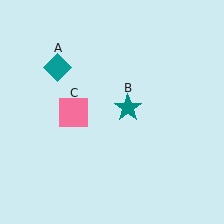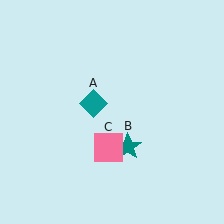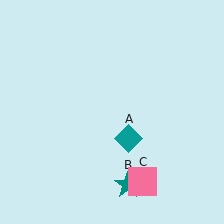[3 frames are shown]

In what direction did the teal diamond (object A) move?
The teal diamond (object A) moved down and to the right.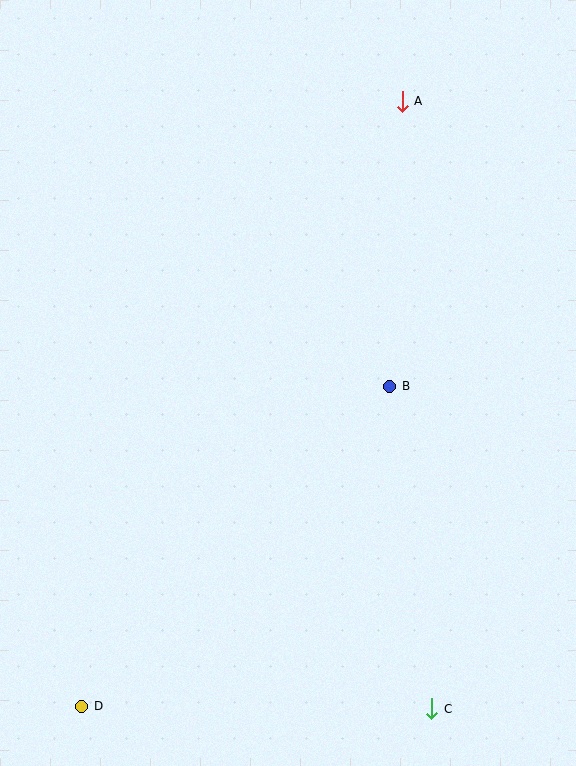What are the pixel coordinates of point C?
Point C is at (432, 709).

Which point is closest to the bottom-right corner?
Point C is closest to the bottom-right corner.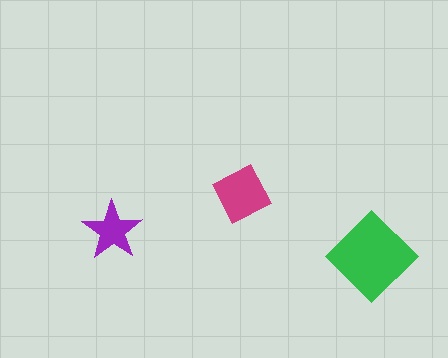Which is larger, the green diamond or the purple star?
The green diamond.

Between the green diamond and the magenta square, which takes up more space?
The green diamond.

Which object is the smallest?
The purple star.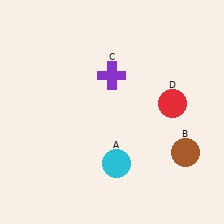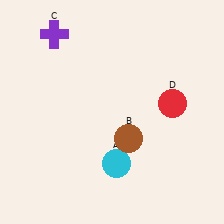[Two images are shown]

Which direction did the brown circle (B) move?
The brown circle (B) moved left.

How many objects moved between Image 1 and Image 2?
2 objects moved between the two images.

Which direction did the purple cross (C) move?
The purple cross (C) moved left.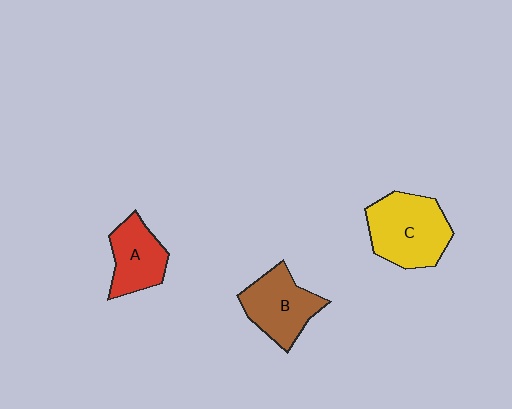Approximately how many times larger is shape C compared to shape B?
Approximately 1.2 times.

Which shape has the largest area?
Shape C (yellow).